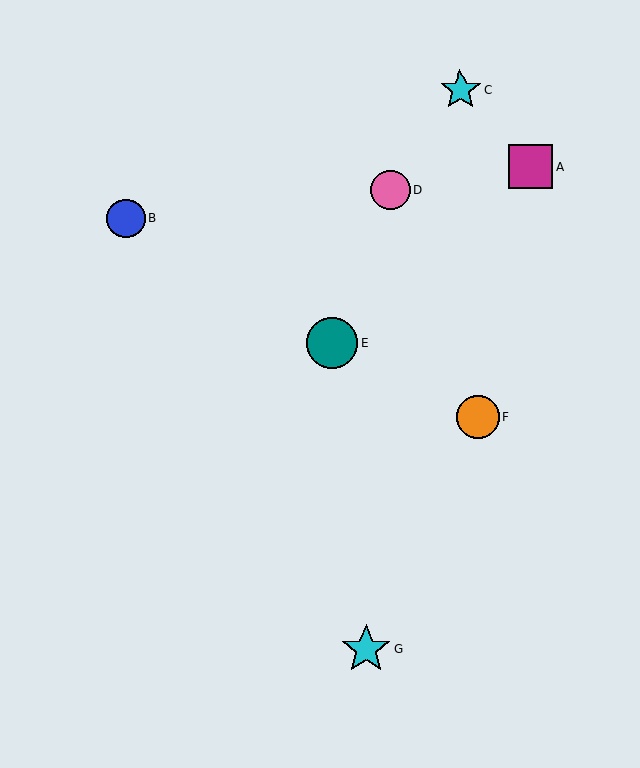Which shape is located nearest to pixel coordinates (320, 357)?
The teal circle (labeled E) at (332, 343) is nearest to that location.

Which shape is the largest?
The teal circle (labeled E) is the largest.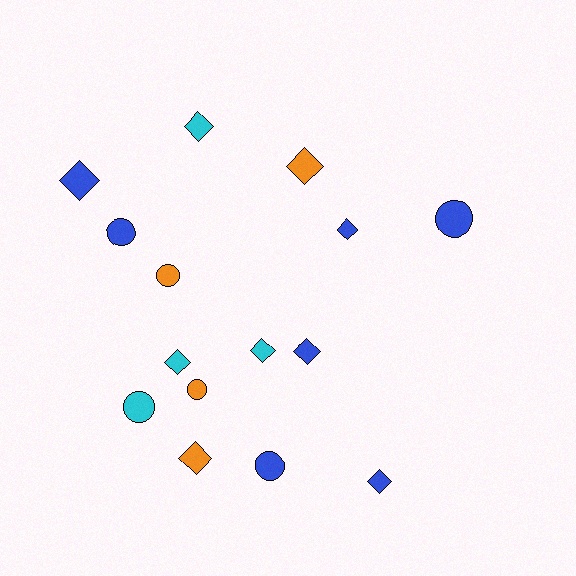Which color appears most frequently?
Blue, with 7 objects.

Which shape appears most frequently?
Diamond, with 9 objects.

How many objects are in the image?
There are 15 objects.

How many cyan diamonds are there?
There are 3 cyan diamonds.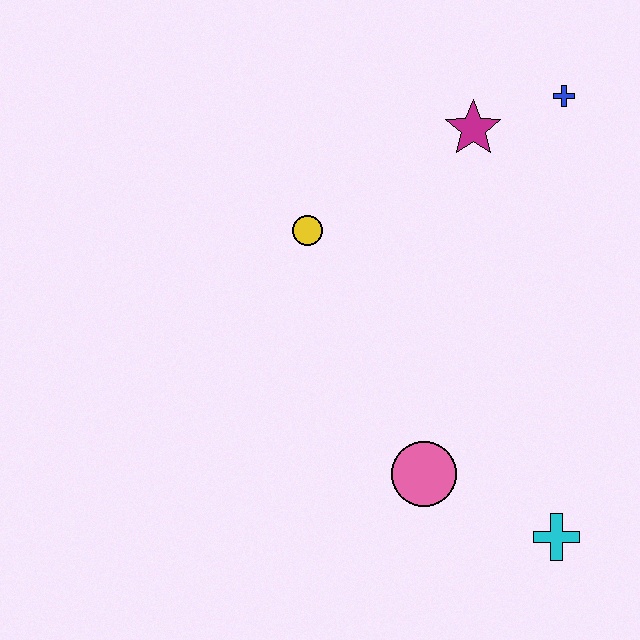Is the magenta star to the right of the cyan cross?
No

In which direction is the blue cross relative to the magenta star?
The blue cross is to the right of the magenta star.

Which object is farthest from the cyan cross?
The blue cross is farthest from the cyan cross.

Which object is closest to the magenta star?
The blue cross is closest to the magenta star.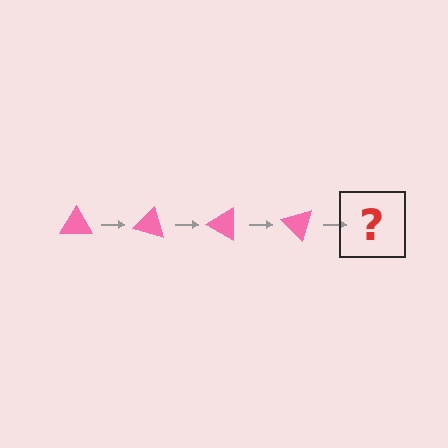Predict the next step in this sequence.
The next step is a pink triangle rotated 60 degrees.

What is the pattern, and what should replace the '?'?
The pattern is that the triangle rotates 15 degrees each step. The '?' should be a pink triangle rotated 60 degrees.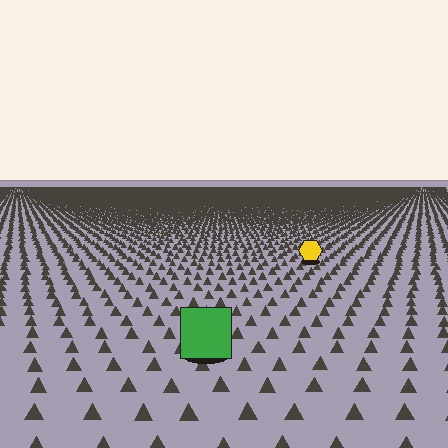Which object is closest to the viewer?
The green square is closest. The texture marks near it are larger and more spread out.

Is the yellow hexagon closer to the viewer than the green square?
No. The green square is closer — you can tell from the texture gradient: the ground texture is coarser near it.